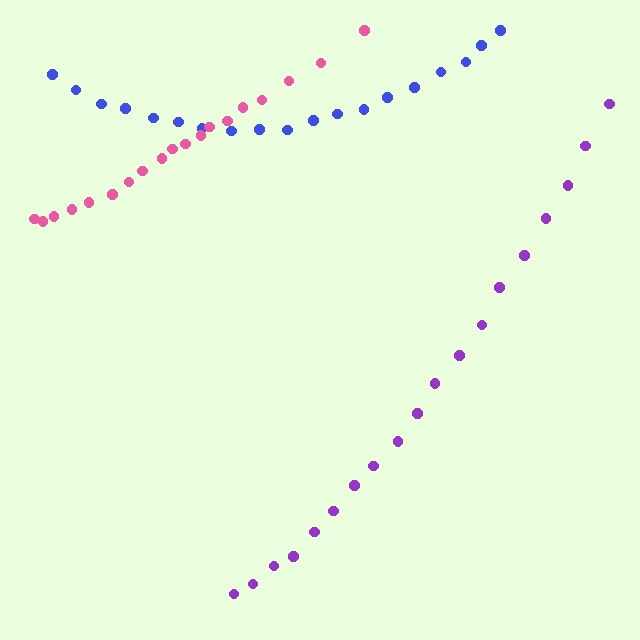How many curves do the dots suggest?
There are 3 distinct paths.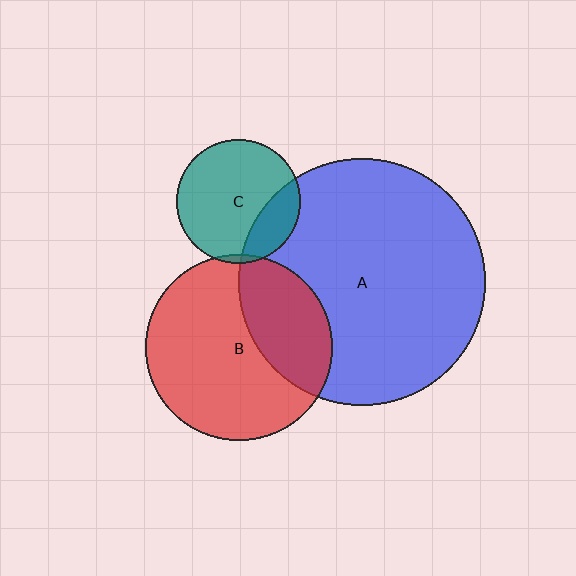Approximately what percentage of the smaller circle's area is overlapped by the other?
Approximately 5%.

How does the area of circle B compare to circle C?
Approximately 2.3 times.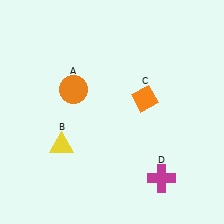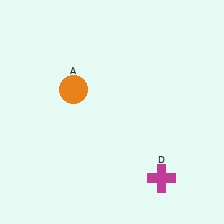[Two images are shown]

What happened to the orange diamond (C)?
The orange diamond (C) was removed in Image 2. It was in the top-right area of Image 1.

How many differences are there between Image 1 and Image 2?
There are 2 differences between the two images.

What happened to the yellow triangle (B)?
The yellow triangle (B) was removed in Image 2. It was in the bottom-left area of Image 1.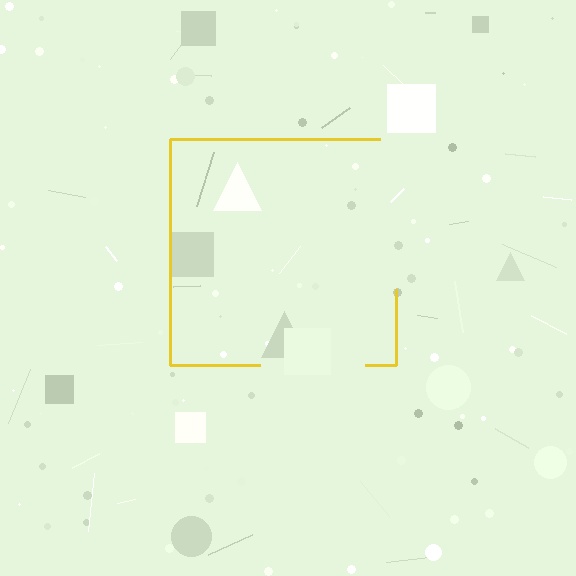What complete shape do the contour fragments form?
The contour fragments form a square.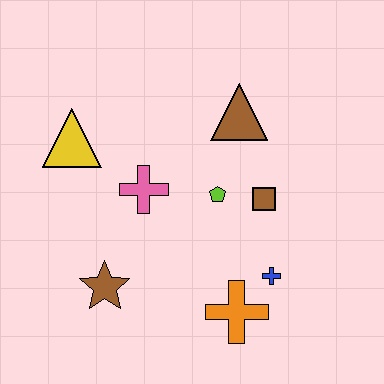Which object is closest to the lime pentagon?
The brown square is closest to the lime pentagon.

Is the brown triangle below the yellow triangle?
No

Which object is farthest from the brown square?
The yellow triangle is farthest from the brown square.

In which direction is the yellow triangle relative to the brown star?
The yellow triangle is above the brown star.